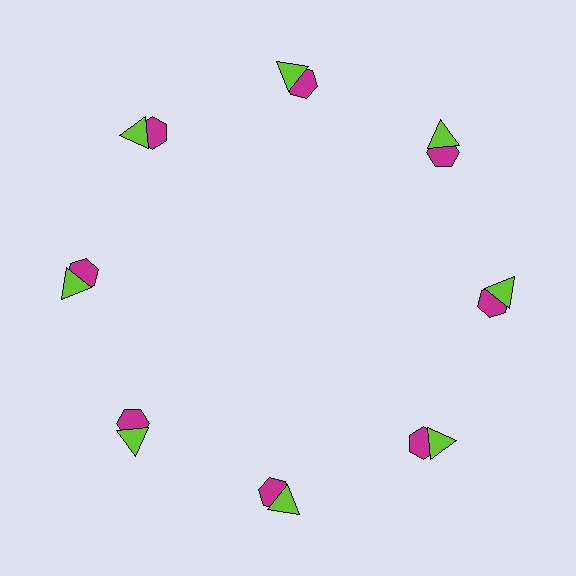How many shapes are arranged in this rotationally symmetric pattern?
There are 16 shapes, arranged in 8 groups of 2.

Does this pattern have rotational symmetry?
Yes, this pattern has 8-fold rotational symmetry. It looks the same after rotating 45 degrees around the center.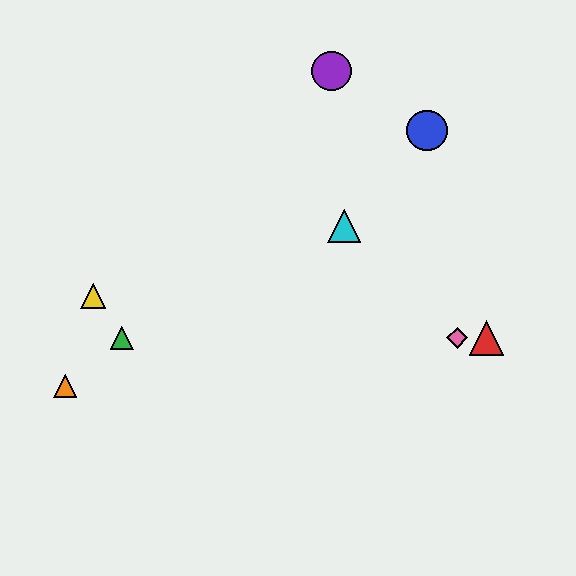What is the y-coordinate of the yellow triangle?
The yellow triangle is at y≈296.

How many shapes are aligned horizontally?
3 shapes (the red triangle, the green triangle, the pink diamond) are aligned horizontally.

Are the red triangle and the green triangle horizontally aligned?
Yes, both are at y≈338.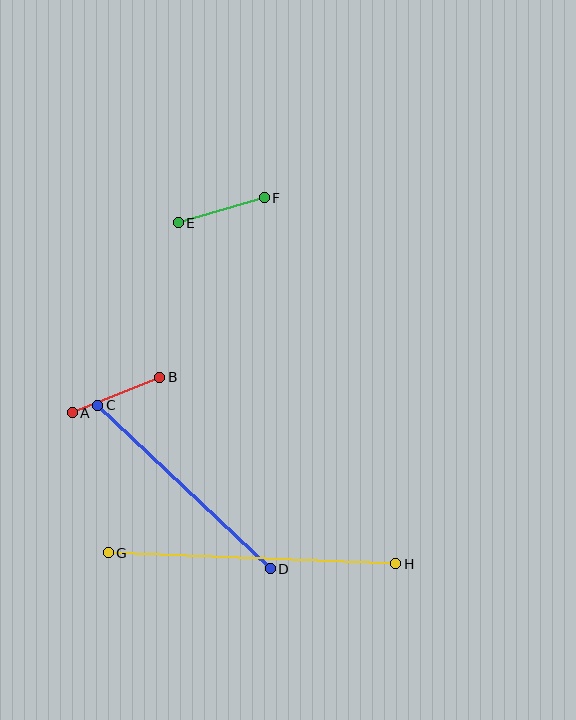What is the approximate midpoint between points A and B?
The midpoint is at approximately (116, 395) pixels.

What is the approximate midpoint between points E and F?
The midpoint is at approximately (221, 210) pixels.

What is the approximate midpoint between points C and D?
The midpoint is at approximately (184, 487) pixels.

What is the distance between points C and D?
The distance is approximately 238 pixels.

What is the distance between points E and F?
The distance is approximately 89 pixels.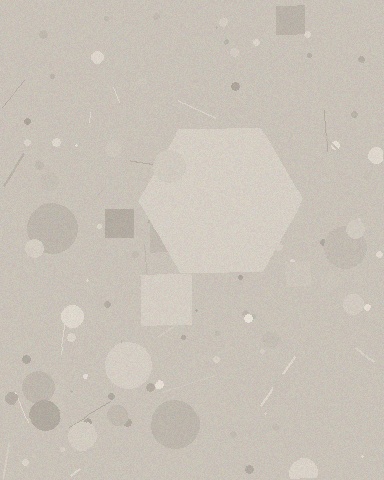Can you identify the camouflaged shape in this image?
The camouflaged shape is a hexagon.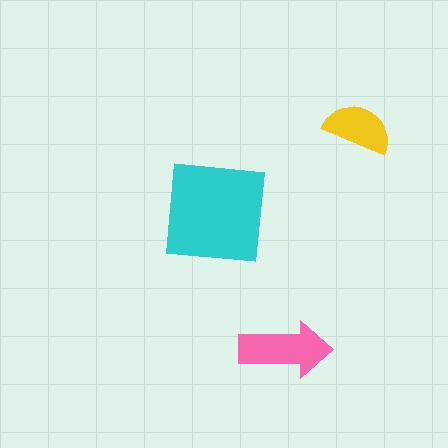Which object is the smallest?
The yellow semicircle.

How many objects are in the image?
There are 3 objects in the image.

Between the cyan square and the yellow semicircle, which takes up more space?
The cyan square.